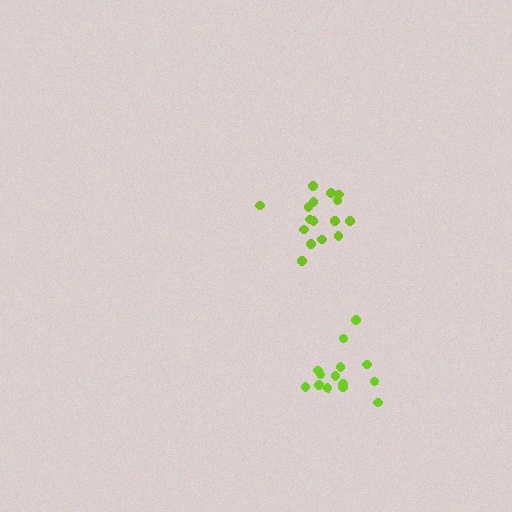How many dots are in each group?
Group 1: 16 dots, Group 2: 14 dots (30 total).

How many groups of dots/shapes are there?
There are 2 groups.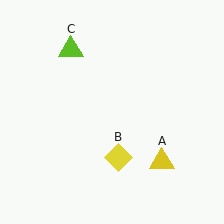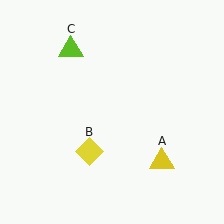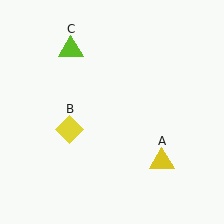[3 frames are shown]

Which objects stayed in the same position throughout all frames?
Yellow triangle (object A) and lime triangle (object C) remained stationary.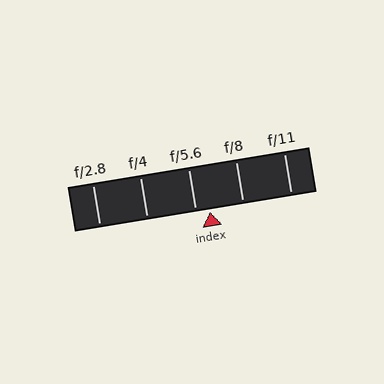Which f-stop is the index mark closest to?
The index mark is closest to f/5.6.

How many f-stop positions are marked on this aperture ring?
There are 5 f-stop positions marked.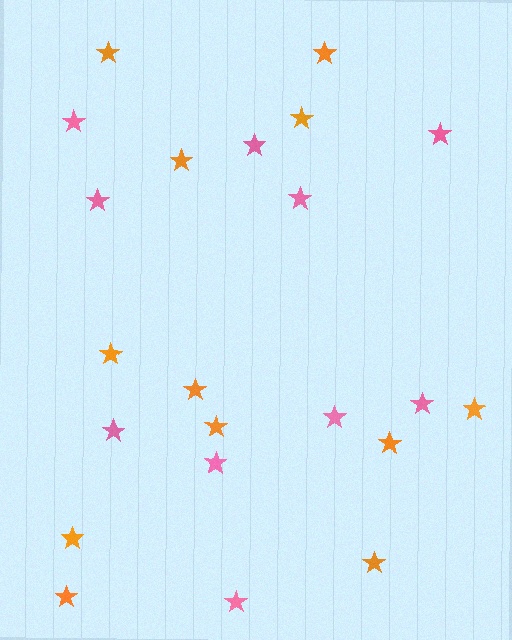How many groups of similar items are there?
There are 2 groups: one group of pink stars (10) and one group of orange stars (12).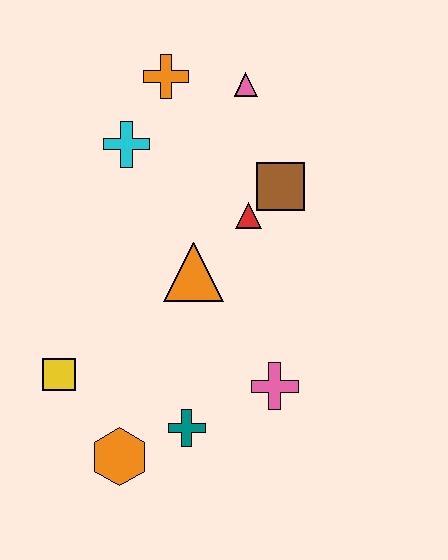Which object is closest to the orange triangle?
The red triangle is closest to the orange triangle.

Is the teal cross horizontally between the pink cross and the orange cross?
Yes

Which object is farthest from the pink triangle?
The orange hexagon is farthest from the pink triangle.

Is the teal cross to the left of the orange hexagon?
No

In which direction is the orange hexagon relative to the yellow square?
The orange hexagon is below the yellow square.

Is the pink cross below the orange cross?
Yes